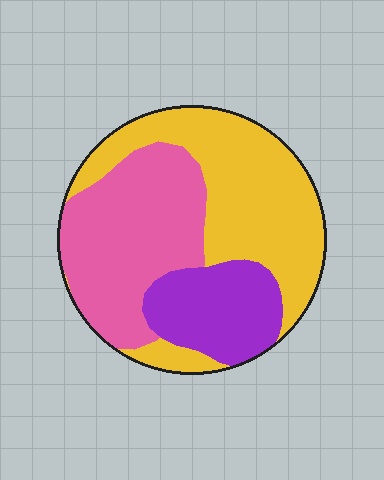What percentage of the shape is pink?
Pink covers about 35% of the shape.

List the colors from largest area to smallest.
From largest to smallest: yellow, pink, purple.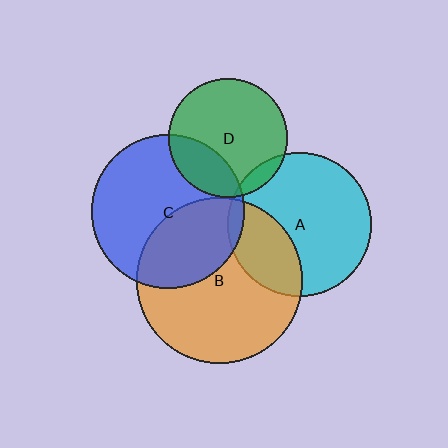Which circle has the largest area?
Circle B (orange).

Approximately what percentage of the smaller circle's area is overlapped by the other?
Approximately 25%.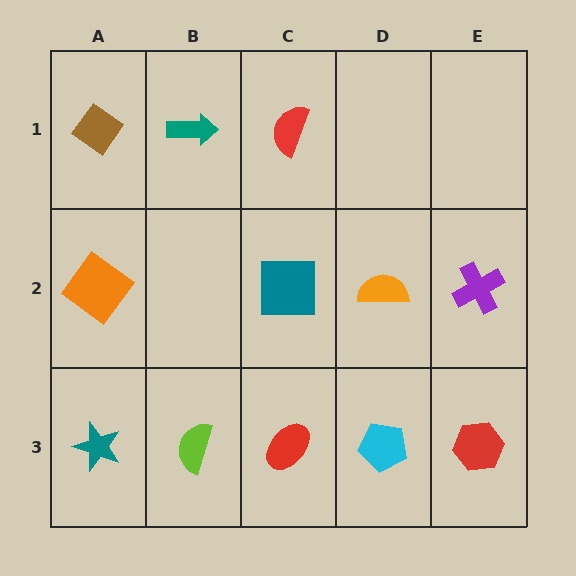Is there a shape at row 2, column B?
No, that cell is empty.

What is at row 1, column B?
A teal arrow.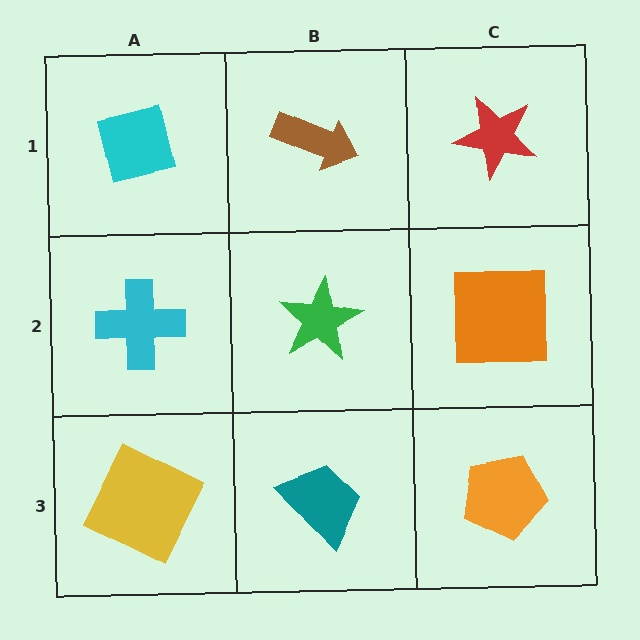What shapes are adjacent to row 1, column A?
A cyan cross (row 2, column A), a brown arrow (row 1, column B).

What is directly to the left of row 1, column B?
A cyan square.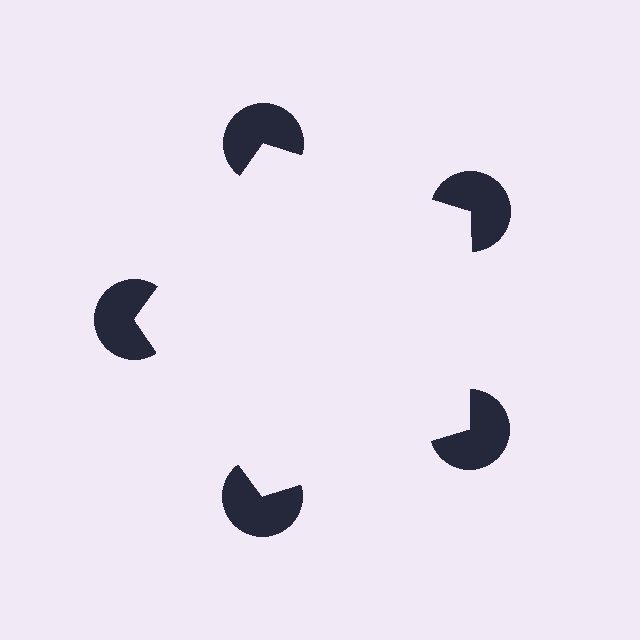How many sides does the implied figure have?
5 sides.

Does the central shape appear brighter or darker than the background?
It typically appears slightly brighter than the background, even though no actual brightness change is drawn.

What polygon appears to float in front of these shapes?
An illusory pentagon — its edges are inferred from the aligned wedge cuts in the pac-man discs, not physically drawn.